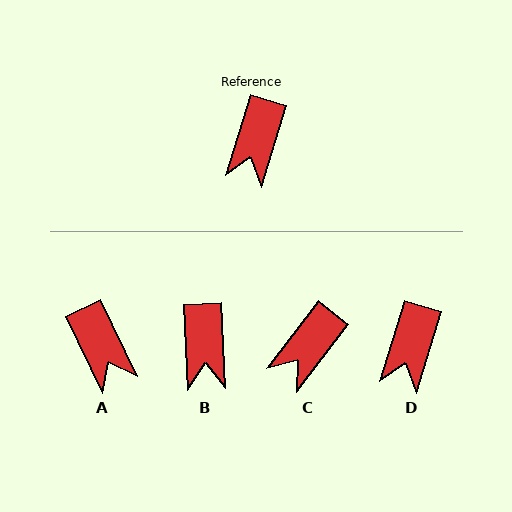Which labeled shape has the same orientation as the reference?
D.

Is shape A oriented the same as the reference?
No, it is off by about 43 degrees.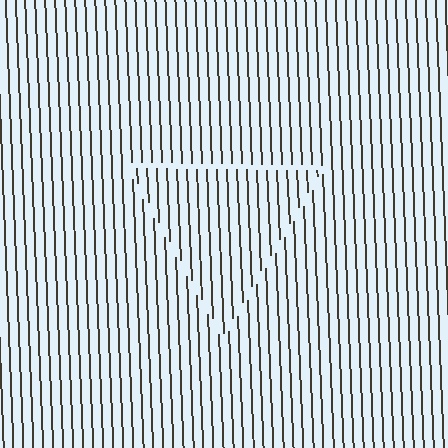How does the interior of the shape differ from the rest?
The interior of the shape contains the same grating, shifted by half a period — the contour is defined by the phase discontinuity where line-ends from the inner and outer gratings abut.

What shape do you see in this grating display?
An illusory triangle. The interior of the shape contains the same grating, shifted by half a period — the contour is defined by the phase discontinuity where line-ends from the inner and outer gratings abut.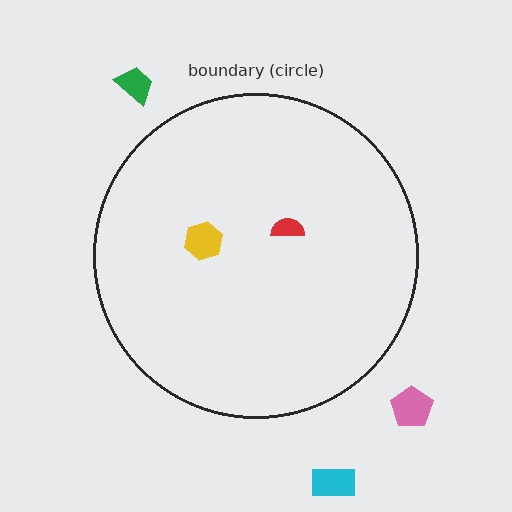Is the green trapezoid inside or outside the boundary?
Outside.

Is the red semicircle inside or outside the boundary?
Inside.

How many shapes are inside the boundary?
2 inside, 3 outside.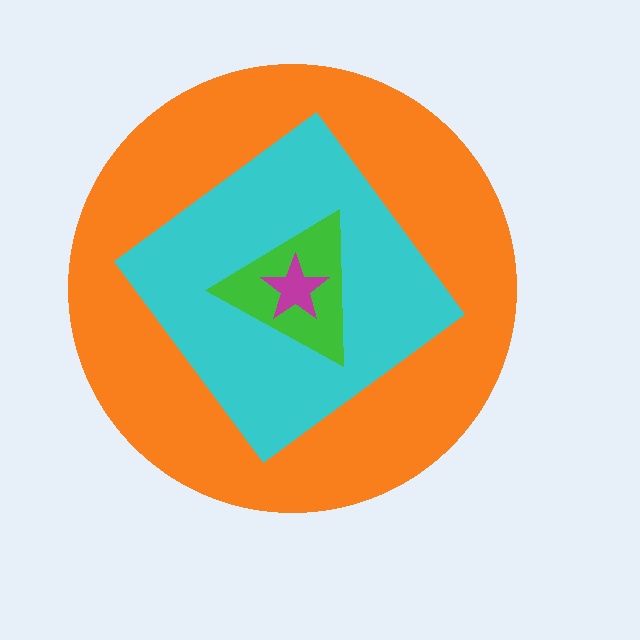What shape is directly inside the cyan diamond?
The green triangle.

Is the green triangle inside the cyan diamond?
Yes.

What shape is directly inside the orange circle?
The cyan diamond.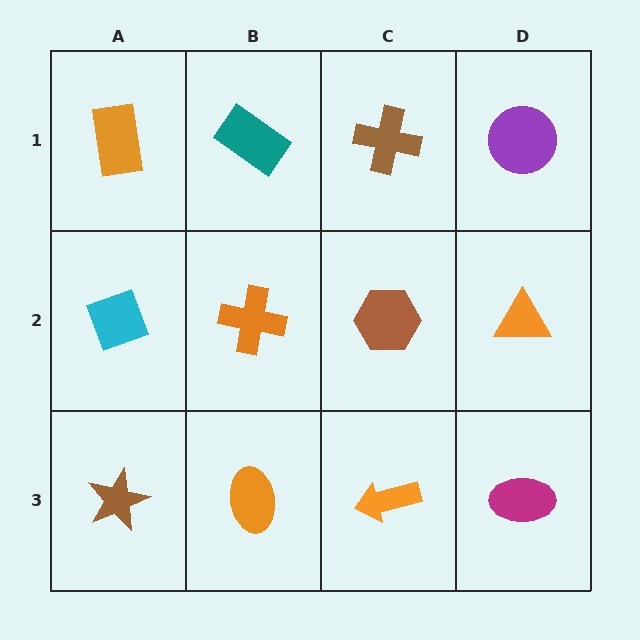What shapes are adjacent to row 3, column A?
A cyan diamond (row 2, column A), an orange ellipse (row 3, column B).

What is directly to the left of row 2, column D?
A brown hexagon.